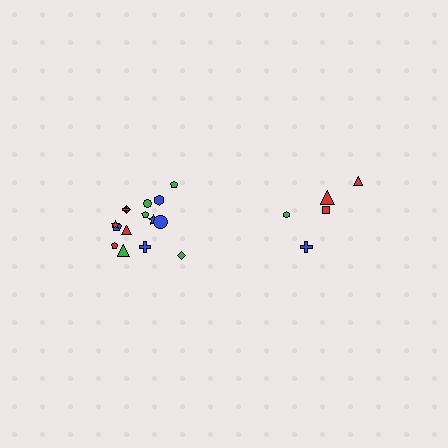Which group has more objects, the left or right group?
The left group.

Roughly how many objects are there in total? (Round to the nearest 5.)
Roughly 20 objects in total.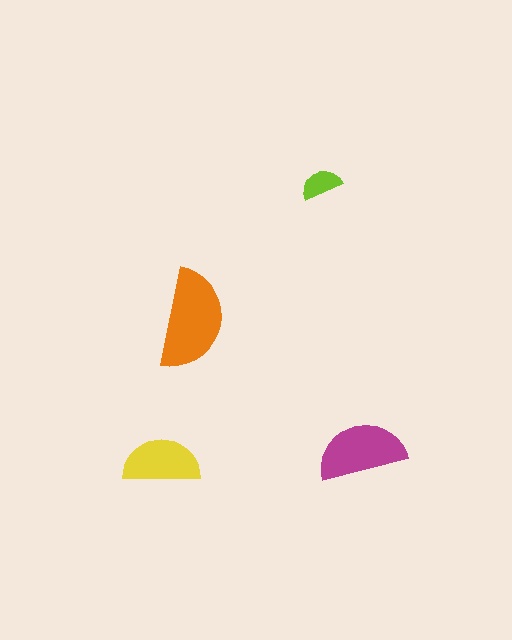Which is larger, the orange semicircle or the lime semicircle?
The orange one.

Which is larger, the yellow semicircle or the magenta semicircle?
The magenta one.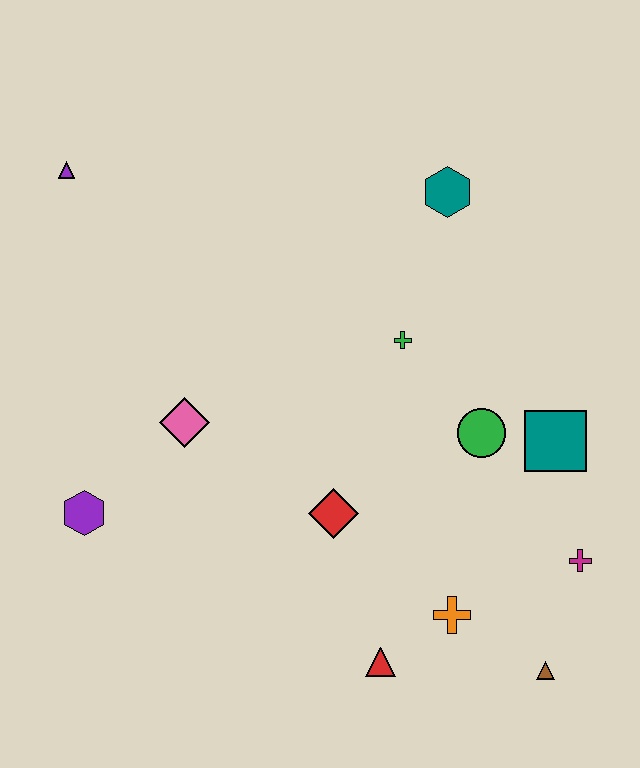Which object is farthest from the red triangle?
The purple triangle is farthest from the red triangle.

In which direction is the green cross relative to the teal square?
The green cross is to the left of the teal square.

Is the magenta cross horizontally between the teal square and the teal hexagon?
No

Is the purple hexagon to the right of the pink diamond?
No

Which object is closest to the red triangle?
The orange cross is closest to the red triangle.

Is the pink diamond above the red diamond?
Yes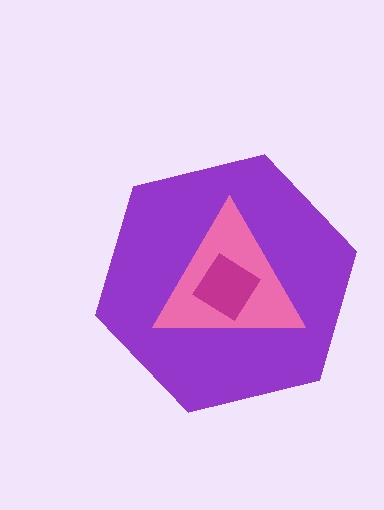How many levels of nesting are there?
3.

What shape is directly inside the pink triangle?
The magenta diamond.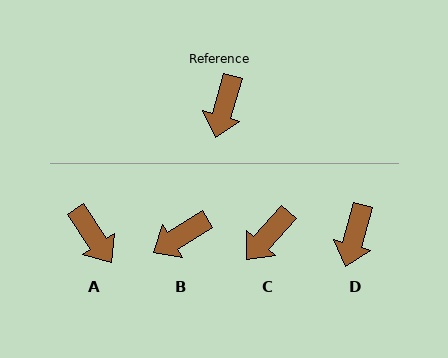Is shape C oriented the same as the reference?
No, it is off by about 26 degrees.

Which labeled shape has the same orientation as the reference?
D.